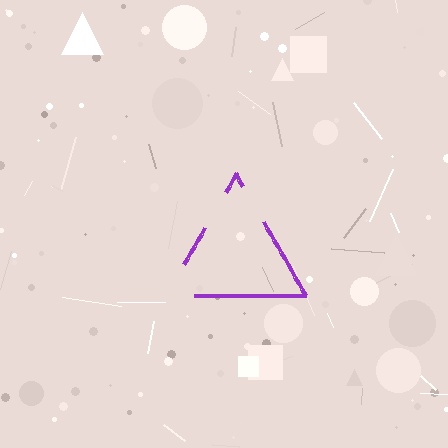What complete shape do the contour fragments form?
The contour fragments form a triangle.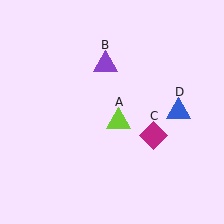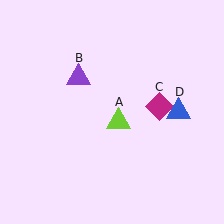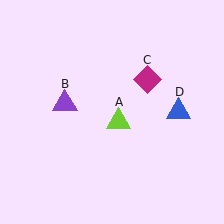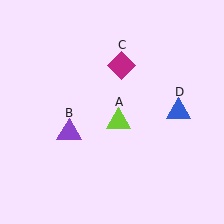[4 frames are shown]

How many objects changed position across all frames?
2 objects changed position: purple triangle (object B), magenta diamond (object C).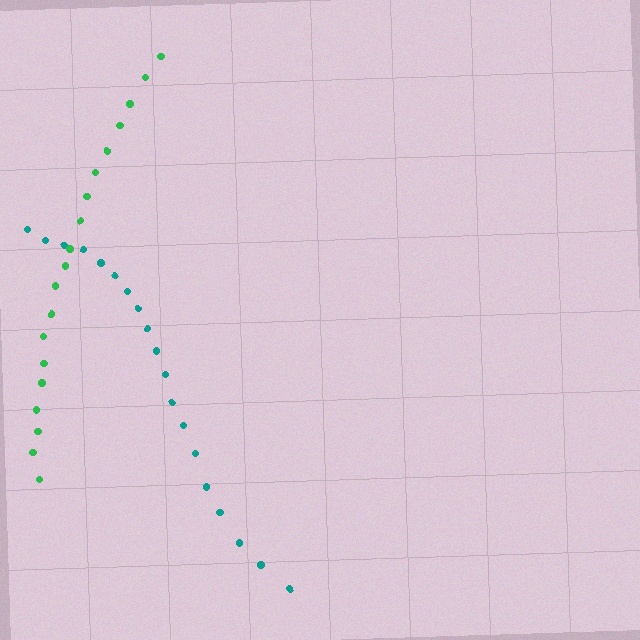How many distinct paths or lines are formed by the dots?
There are 2 distinct paths.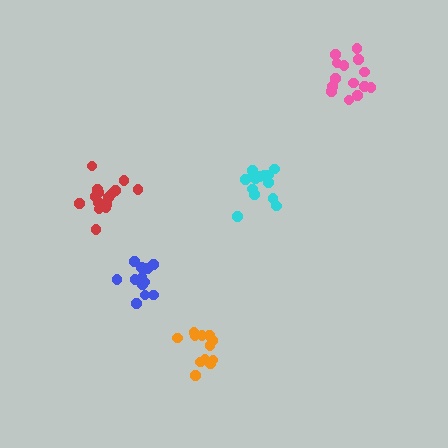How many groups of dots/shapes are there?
There are 5 groups.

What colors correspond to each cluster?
The clusters are colored: red, orange, cyan, pink, blue.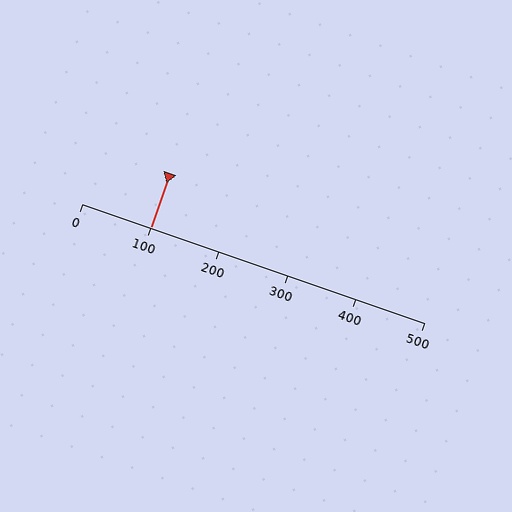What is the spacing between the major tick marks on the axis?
The major ticks are spaced 100 apart.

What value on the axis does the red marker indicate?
The marker indicates approximately 100.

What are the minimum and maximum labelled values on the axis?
The axis runs from 0 to 500.